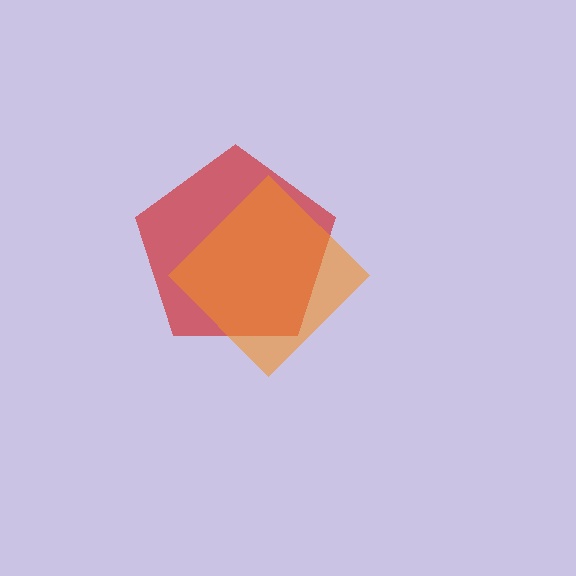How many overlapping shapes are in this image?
There are 2 overlapping shapes in the image.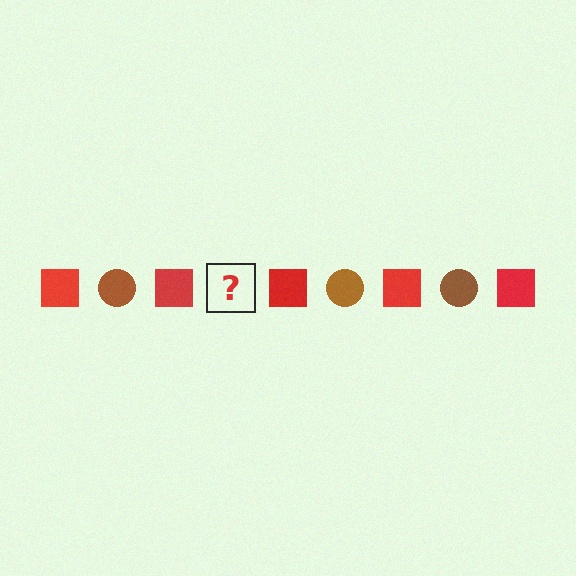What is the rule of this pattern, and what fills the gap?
The rule is that the pattern alternates between red square and brown circle. The gap should be filled with a brown circle.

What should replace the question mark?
The question mark should be replaced with a brown circle.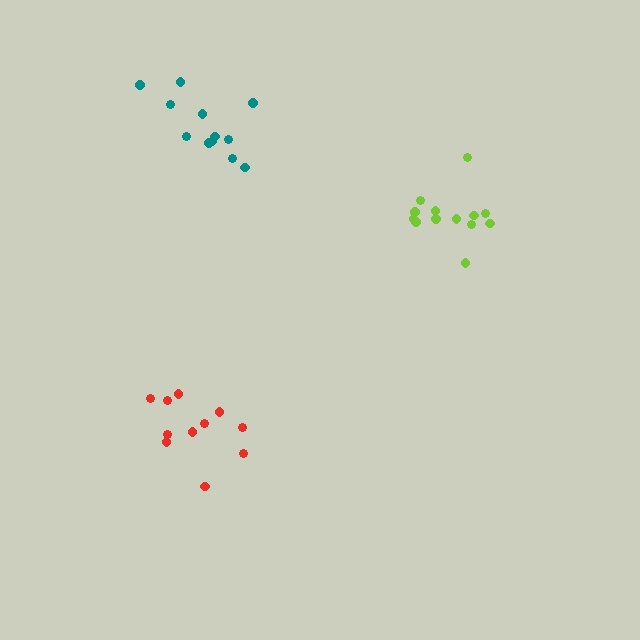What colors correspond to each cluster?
The clusters are colored: teal, red, lime.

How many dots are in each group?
Group 1: 12 dots, Group 2: 11 dots, Group 3: 13 dots (36 total).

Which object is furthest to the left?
The red cluster is leftmost.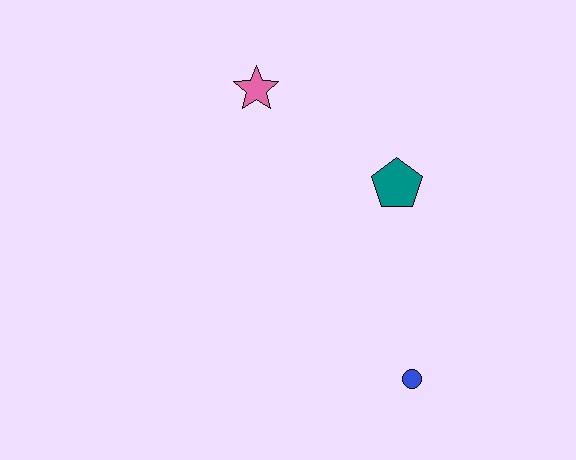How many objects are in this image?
There are 3 objects.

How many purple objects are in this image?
There are no purple objects.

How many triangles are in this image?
There are no triangles.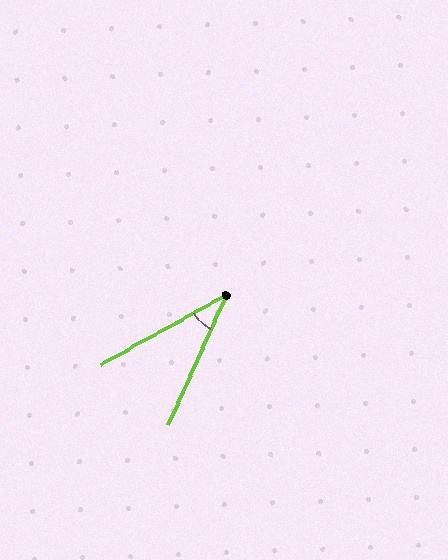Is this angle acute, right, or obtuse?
It is acute.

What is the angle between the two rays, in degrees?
Approximately 37 degrees.